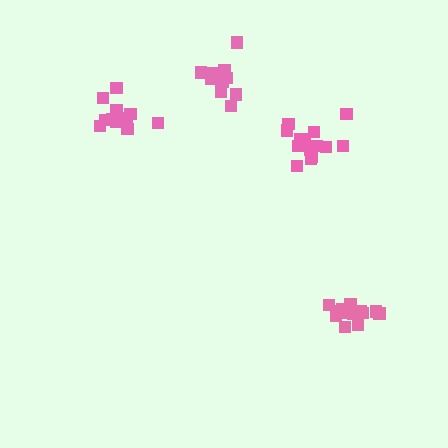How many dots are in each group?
Group 1: 12 dots, Group 2: 12 dots, Group 3: 15 dots, Group 4: 15 dots (54 total).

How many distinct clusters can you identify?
There are 4 distinct clusters.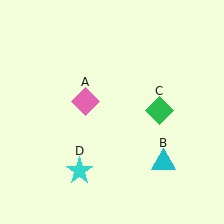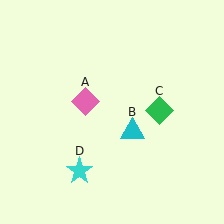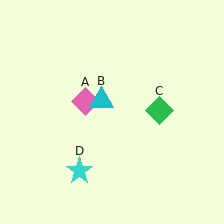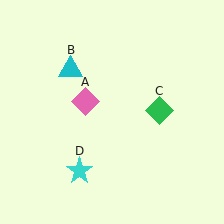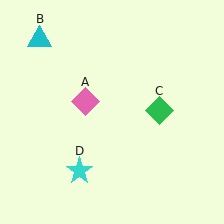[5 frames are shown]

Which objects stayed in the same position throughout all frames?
Pink diamond (object A) and green diamond (object C) and cyan star (object D) remained stationary.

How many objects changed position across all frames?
1 object changed position: cyan triangle (object B).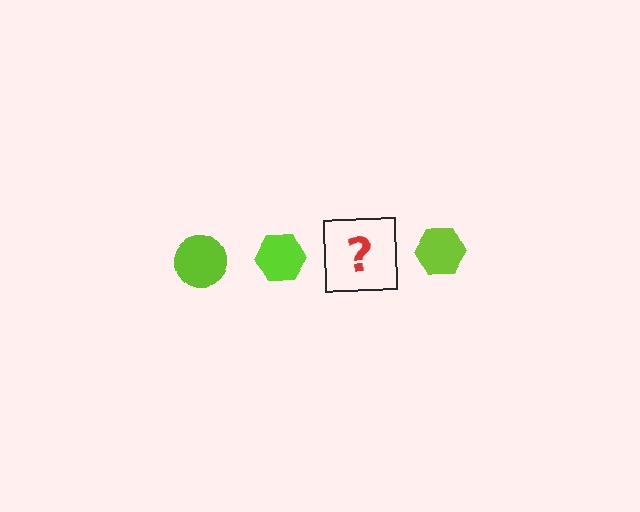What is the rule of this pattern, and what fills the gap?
The rule is that the pattern cycles through circle, hexagon shapes in lime. The gap should be filled with a lime circle.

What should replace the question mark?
The question mark should be replaced with a lime circle.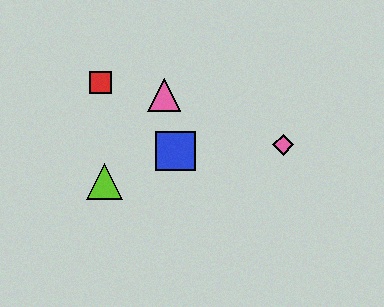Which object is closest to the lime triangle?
The blue square is closest to the lime triangle.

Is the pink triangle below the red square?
Yes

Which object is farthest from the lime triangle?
The pink diamond is farthest from the lime triangle.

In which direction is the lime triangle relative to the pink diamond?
The lime triangle is to the left of the pink diamond.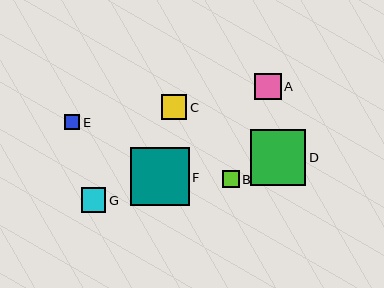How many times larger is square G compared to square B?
Square G is approximately 1.4 times the size of square B.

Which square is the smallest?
Square E is the smallest with a size of approximately 15 pixels.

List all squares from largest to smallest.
From largest to smallest: F, D, A, C, G, B, E.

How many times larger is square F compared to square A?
Square F is approximately 2.2 times the size of square A.